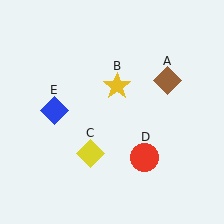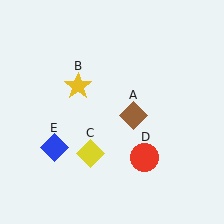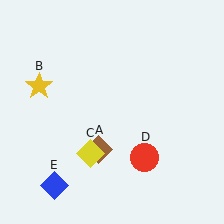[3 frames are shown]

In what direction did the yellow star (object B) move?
The yellow star (object B) moved left.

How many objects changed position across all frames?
3 objects changed position: brown diamond (object A), yellow star (object B), blue diamond (object E).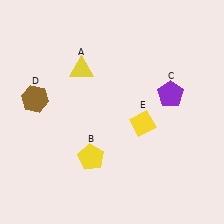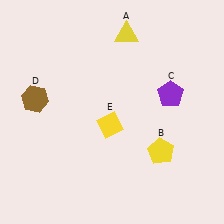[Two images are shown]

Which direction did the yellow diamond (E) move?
The yellow diamond (E) moved left.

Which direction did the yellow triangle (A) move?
The yellow triangle (A) moved right.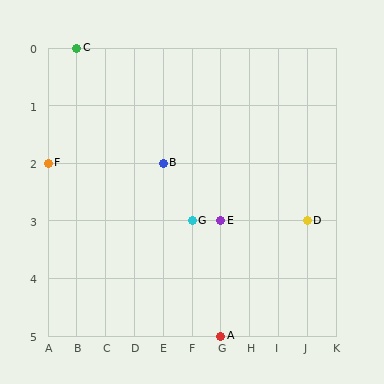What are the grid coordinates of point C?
Point C is at grid coordinates (B, 0).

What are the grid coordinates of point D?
Point D is at grid coordinates (J, 3).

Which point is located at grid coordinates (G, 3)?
Point E is at (G, 3).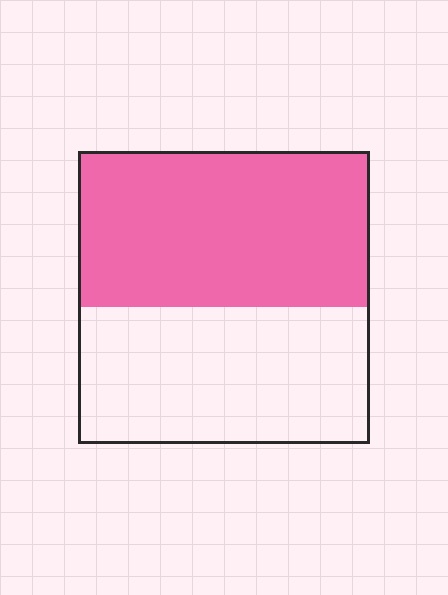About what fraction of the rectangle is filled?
About one half (1/2).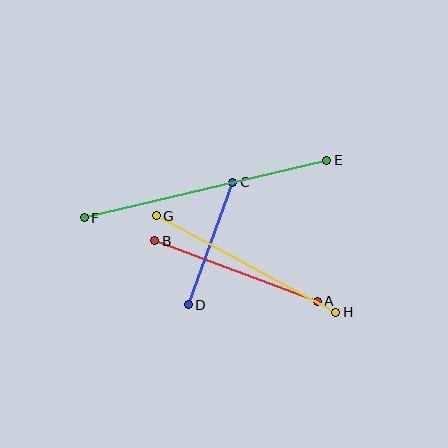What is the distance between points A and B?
The distance is approximately 173 pixels.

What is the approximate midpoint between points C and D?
The midpoint is at approximately (211, 243) pixels.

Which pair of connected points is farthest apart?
Points E and F are farthest apart.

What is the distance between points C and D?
The distance is approximately 131 pixels.